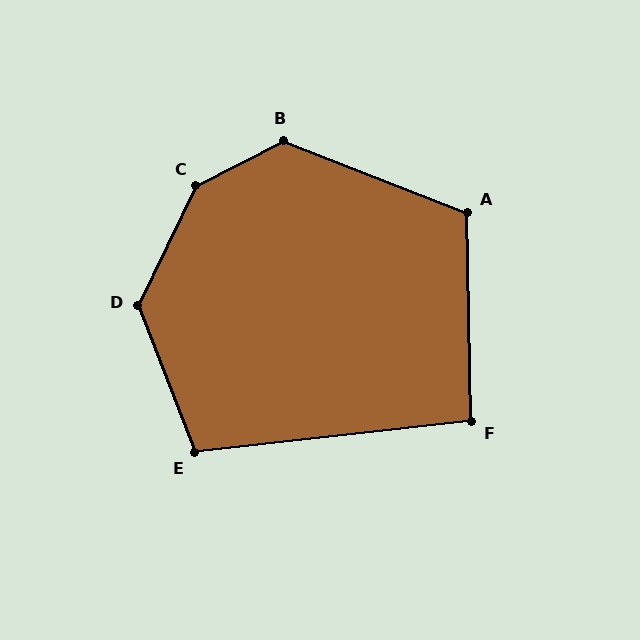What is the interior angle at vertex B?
Approximately 132 degrees (obtuse).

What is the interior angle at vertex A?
Approximately 112 degrees (obtuse).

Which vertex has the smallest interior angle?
F, at approximately 95 degrees.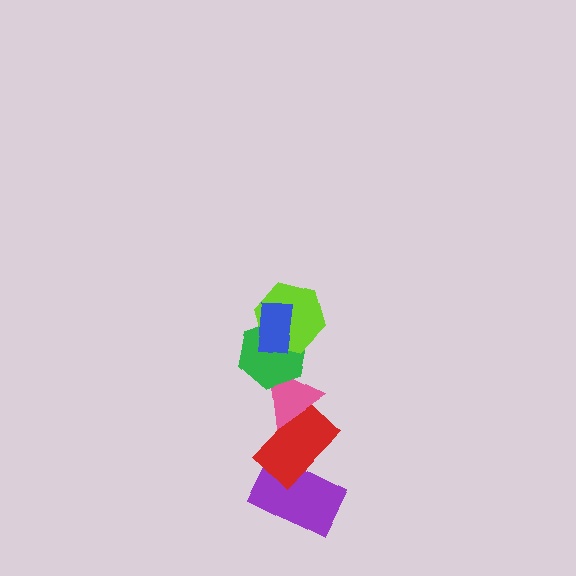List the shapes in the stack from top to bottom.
From top to bottom: the blue rectangle, the lime hexagon, the green hexagon, the pink triangle, the red rectangle, the purple rectangle.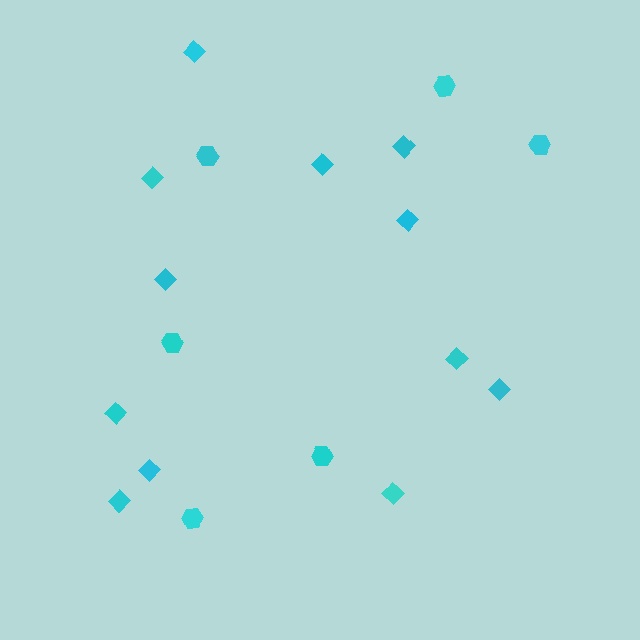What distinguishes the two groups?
There are 2 groups: one group of hexagons (6) and one group of diamonds (12).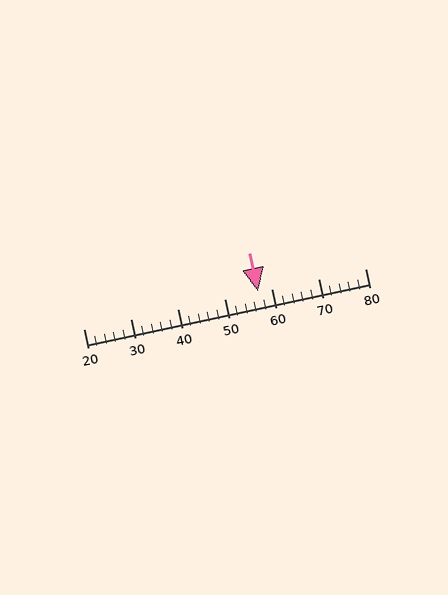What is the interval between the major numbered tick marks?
The major tick marks are spaced 10 units apart.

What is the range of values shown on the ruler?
The ruler shows values from 20 to 80.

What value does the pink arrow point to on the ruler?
The pink arrow points to approximately 57.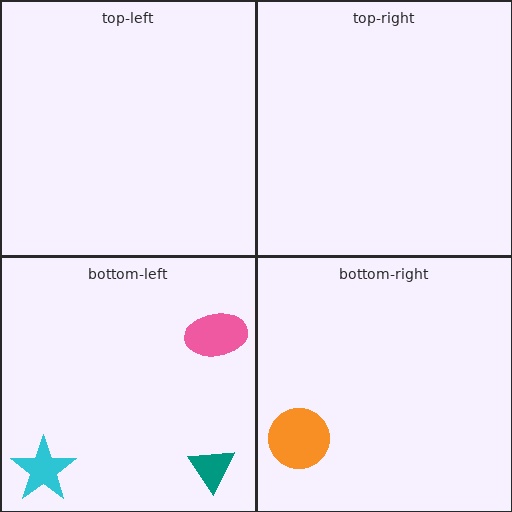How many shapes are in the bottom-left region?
3.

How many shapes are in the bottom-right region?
1.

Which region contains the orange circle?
The bottom-right region.